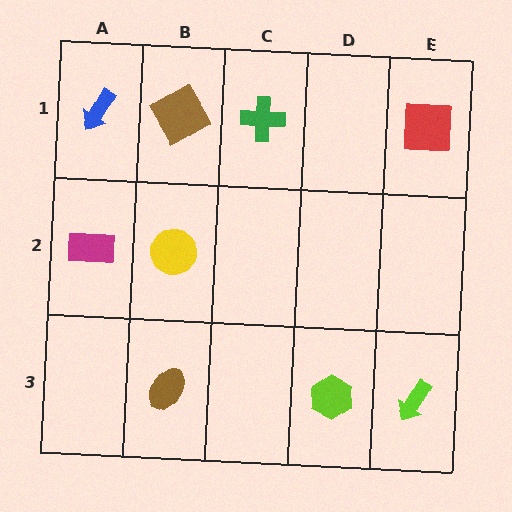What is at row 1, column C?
A green cross.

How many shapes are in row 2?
2 shapes.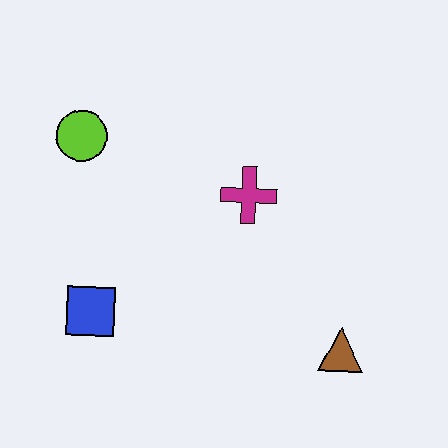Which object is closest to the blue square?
The lime circle is closest to the blue square.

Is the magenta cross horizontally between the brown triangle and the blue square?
Yes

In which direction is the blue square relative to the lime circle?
The blue square is below the lime circle.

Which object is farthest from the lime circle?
The brown triangle is farthest from the lime circle.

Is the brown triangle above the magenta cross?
No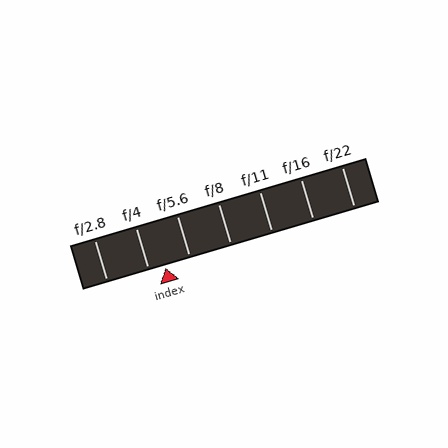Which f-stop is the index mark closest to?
The index mark is closest to f/4.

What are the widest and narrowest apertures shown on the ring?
The widest aperture shown is f/2.8 and the narrowest is f/22.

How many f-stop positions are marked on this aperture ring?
There are 7 f-stop positions marked.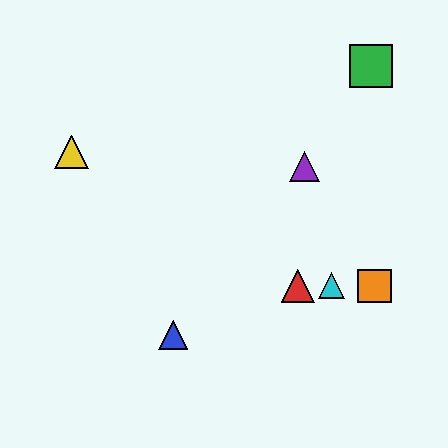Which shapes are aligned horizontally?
The red triangle, the orange square, the cyan triangle are aligned horizontally.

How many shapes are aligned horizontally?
3 shapes (the red triangle, the orange square, the cyan triangle) are aligned horizontally.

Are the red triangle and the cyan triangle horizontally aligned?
Yes, both are at y≈286.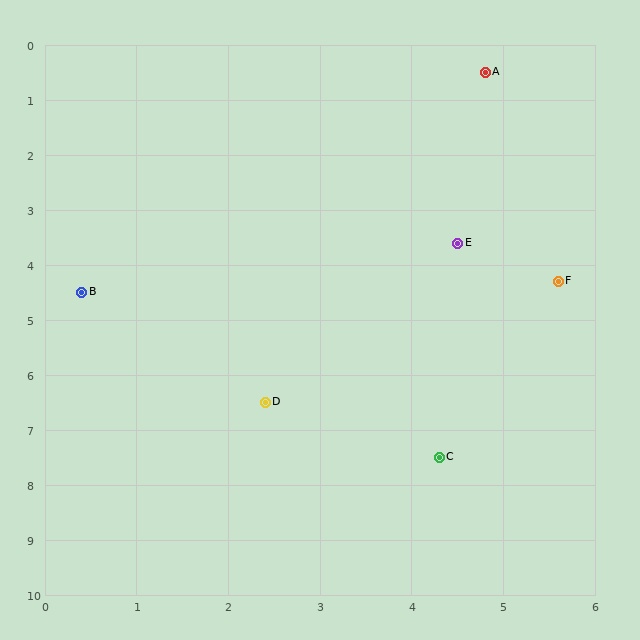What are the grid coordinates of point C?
Point C is at approximately (4.3, 7.5).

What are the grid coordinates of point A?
Point A is at approximately (4.8, 0.5).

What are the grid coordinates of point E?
Point E is at approximately (4.5, 3.6).